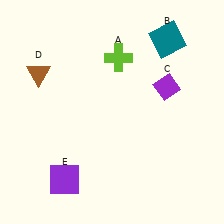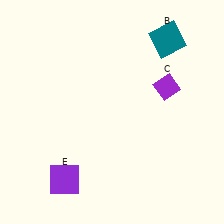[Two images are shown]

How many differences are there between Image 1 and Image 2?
There are 2 differences between the two images.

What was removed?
The lime cross (A), the brown triangle (D) were removed in Image 2.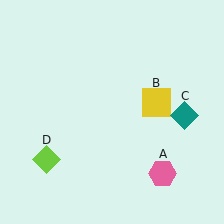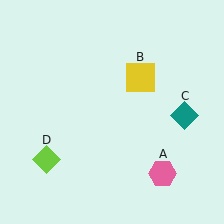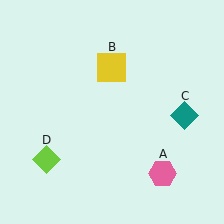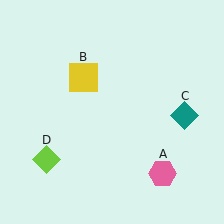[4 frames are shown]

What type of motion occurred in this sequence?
The yellow square (object B) rotated counterclockwise around the center of the scene.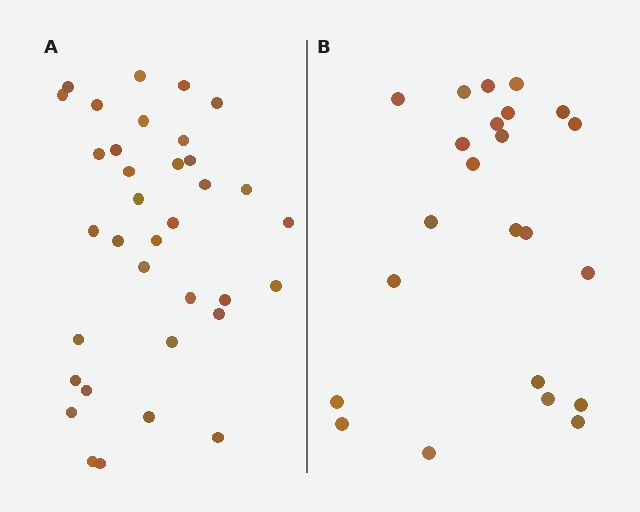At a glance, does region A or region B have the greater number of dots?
Region A (the left region) has more dots.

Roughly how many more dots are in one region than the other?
Region A has roughly 12 or so more dots than region B.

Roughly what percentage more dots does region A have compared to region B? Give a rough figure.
About 50% more.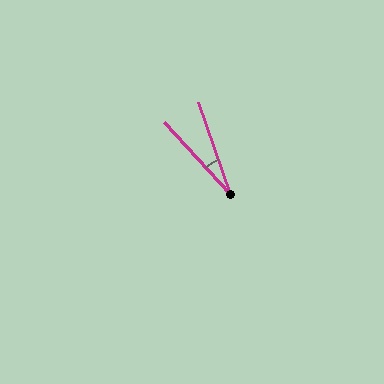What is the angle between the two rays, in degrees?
Approximately 24 degrees.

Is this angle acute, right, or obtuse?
It is acute.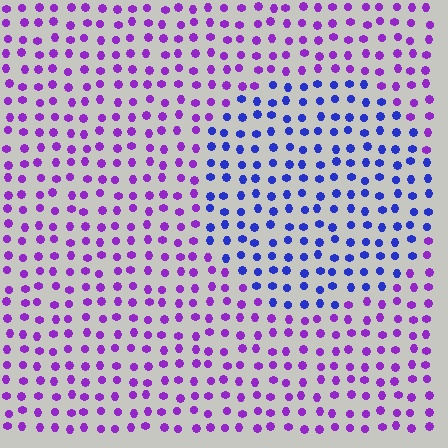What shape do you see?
I see a circle.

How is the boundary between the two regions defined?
The boundary is defined purely by a slight shift in hue (about 45 degrees). Spacing, size, and orientation are identical on both sides.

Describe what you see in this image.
The image is filled with small purple elements in a uniform arrangement. A circle-shaped region is visible where the elements are tinted to a slightly different hue, forming a subtle color boundary.